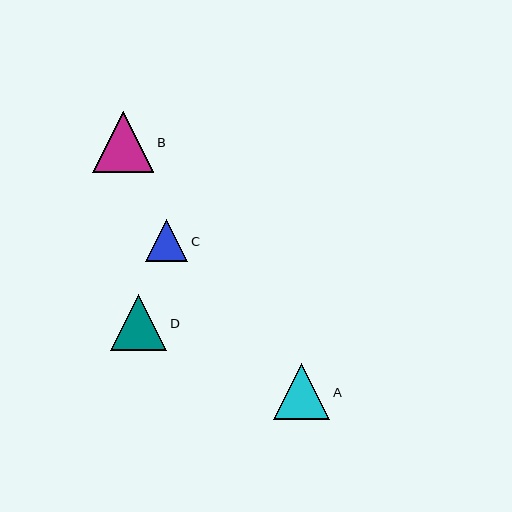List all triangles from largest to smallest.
From largest to smallest: B, A, D, C.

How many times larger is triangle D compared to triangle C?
Triangle D is approximately 1.3 times the size of triangle C.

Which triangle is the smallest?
Triangle C is the smallest with a size of approximately 42 pixels.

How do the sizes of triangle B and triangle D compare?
Triangle B and triangle D are approximately the same size.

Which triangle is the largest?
Triangle B is the largest with a size of approximately 61 pixels.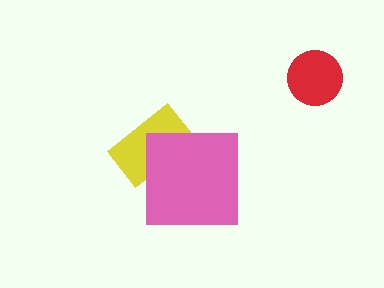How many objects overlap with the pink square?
1 object overlaps with the pink square.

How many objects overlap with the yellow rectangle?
1 object overlaps with the yellow rectangle.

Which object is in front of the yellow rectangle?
The pink square is in front of the yellow rectangle.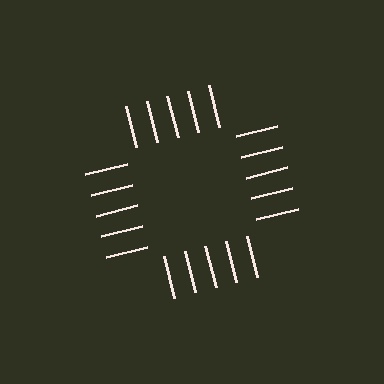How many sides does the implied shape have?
4 sides — the line-ends trace a square.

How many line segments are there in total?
20 — 5 along each of the 4 edges.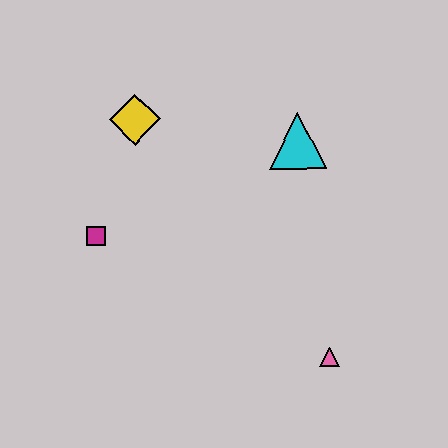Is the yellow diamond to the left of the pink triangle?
Yes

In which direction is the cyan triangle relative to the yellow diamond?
The cyan triangle is to the right of the yellow diamond.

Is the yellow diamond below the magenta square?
No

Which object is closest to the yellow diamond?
The magenta square is closest to the yellow diamond.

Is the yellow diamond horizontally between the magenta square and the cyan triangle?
Yes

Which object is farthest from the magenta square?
The pink triangle is farthest from the magenta square.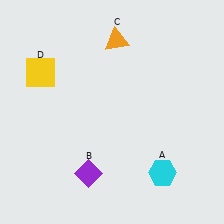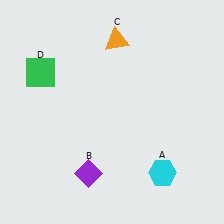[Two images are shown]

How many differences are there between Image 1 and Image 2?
There is 1 difference between the two images.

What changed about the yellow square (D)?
In Image 1, D is yellow. In Image 2, it changed to green.